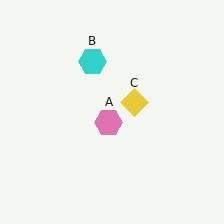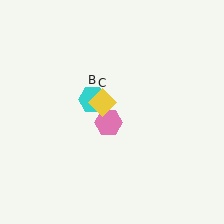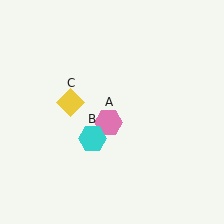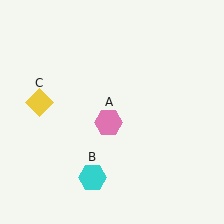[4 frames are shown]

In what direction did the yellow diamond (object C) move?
The yellow diamond (object C) moved left.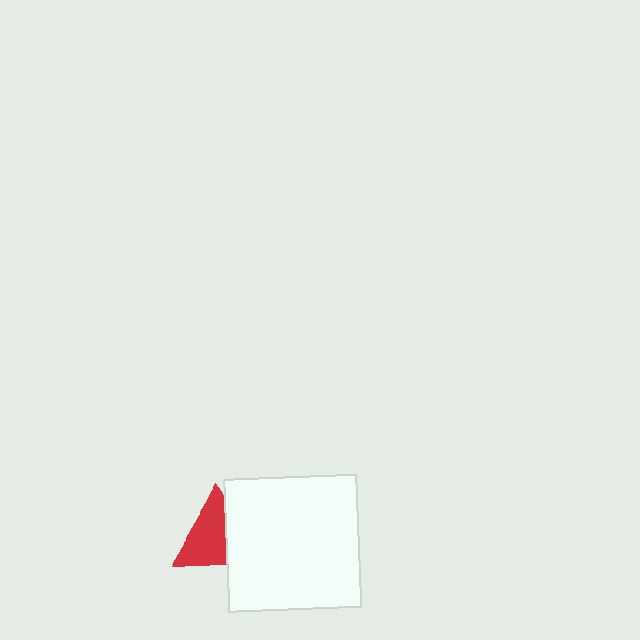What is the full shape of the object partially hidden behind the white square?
The partially hidden object is a red triangle.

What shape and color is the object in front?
The object in front is a white square.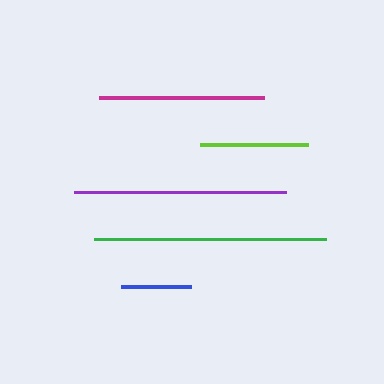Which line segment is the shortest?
The blue line is the shortest at approximately 70 pixels.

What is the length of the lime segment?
The lime segment is approximately 107 pixels long.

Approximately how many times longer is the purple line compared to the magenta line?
The purple line is approximately 1.3 times the length of the magenta line.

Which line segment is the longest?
The green line is the longest at approximately 232 pixels.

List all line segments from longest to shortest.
From longest to shortest: green, purple, magenta, lime, blue.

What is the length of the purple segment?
The purple segment is approximately 212 pixels long.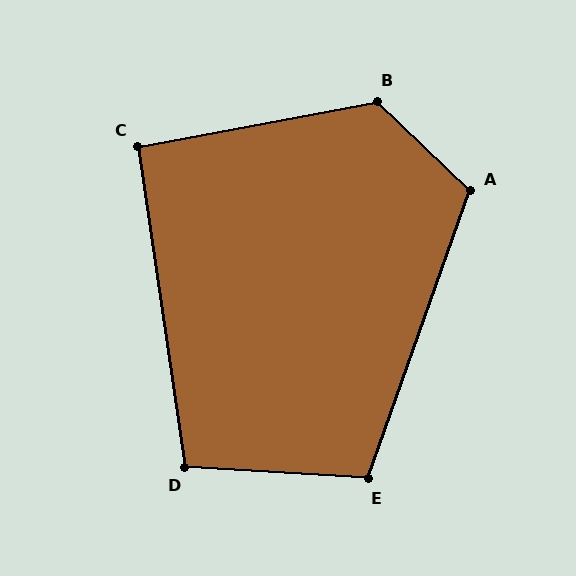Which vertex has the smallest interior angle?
C, at approximately 92 degrees.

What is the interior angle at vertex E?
Approximately 106 degrees (obtuse).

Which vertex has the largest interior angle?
B, at approximately 126 degrees.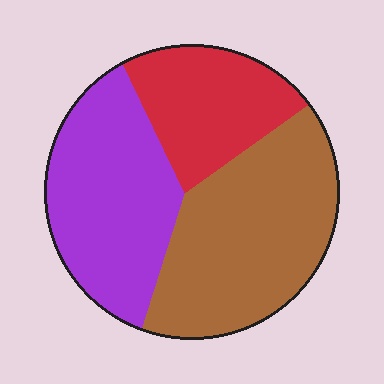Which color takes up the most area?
Brown, at roughly 40%.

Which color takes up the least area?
Red, at roughly 25%.